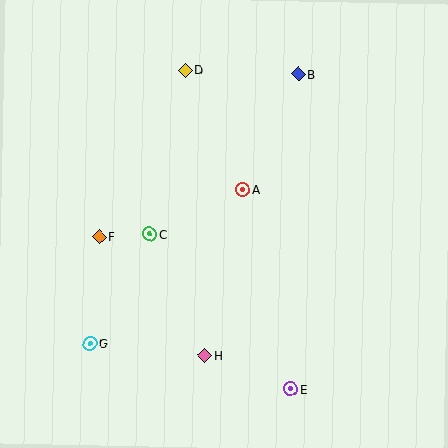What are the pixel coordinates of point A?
Point A is at (242, 190).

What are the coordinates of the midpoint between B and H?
The midpoint between B and H is at (252, 215).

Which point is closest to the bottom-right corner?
Point E is closest to the bottom-right corner.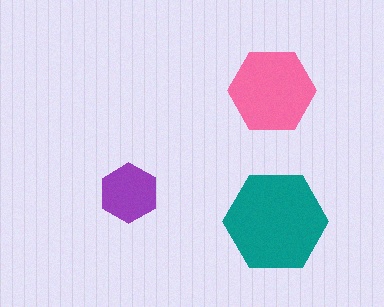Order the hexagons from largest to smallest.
the teal one, the pink one, the purple one.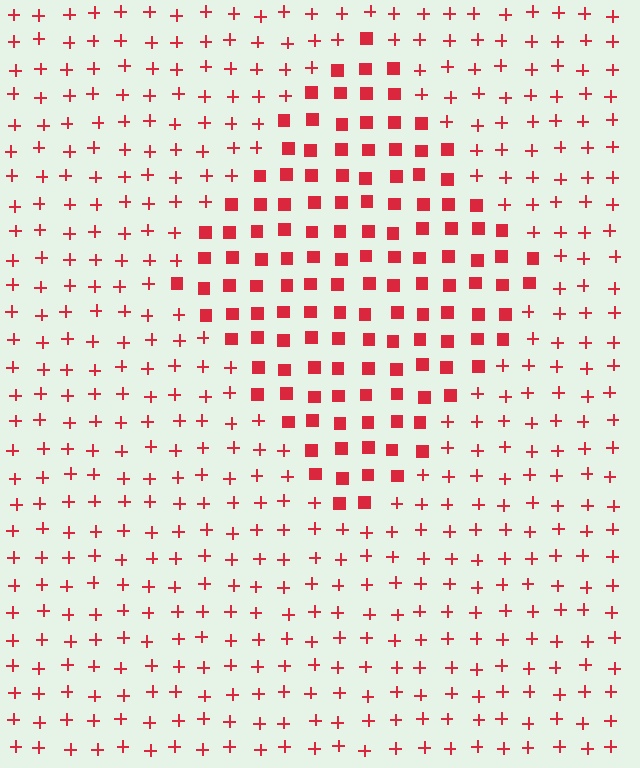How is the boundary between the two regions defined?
The boundary is defined by a change in element shape: squares inside vs. plus signs outside. All elements share the same color and spacing.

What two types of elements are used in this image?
The image uses squares inside the diamond region and plus signs outside it.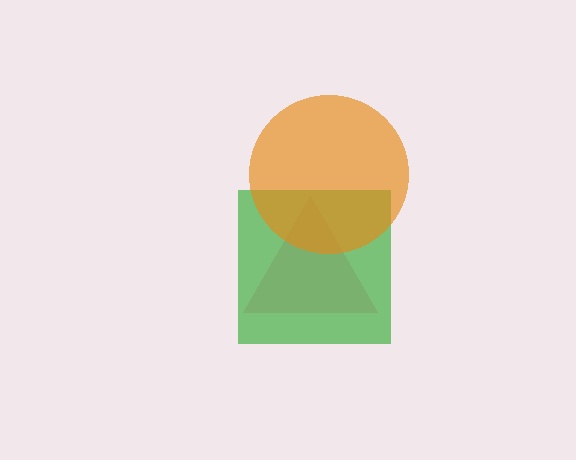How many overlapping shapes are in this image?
There are 3 overlapping shapes in the image.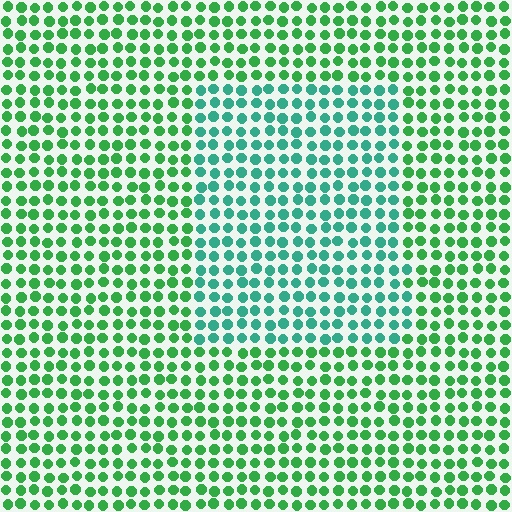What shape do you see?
I see a rectangle.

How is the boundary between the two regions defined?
The boundary is defined purely by a slight shift in hue (about 36 degrees). Spacing, size, and orientation are identical on both sides.